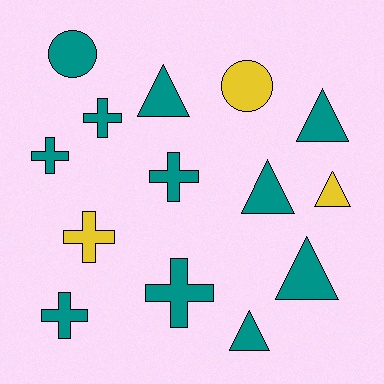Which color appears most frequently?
Teal, with 11 objects.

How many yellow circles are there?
There is 1 yellow circle.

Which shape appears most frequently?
Triangle, with 6 objects.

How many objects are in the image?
There are 14 objects.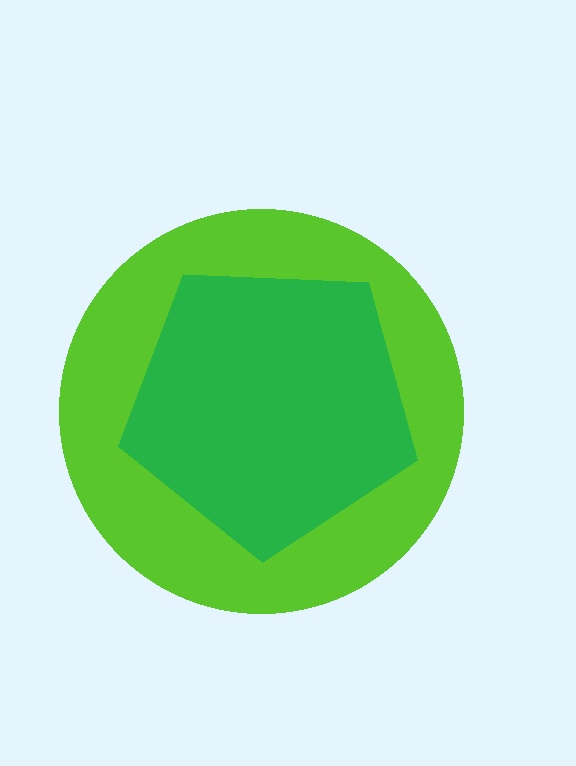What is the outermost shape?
The lime circle.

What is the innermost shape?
The green pentagon.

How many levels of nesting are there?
2.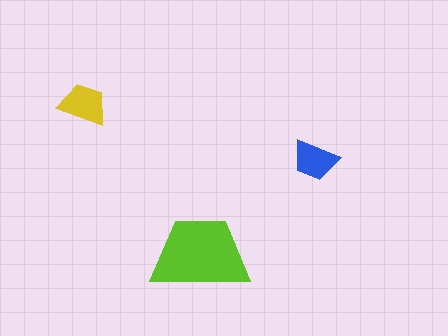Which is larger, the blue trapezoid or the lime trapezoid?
The lime one.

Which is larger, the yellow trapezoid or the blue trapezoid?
The yellow one.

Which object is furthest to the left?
The yellow trapezoid is leftmost.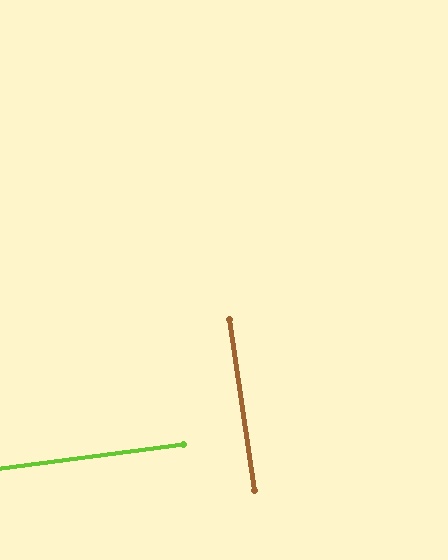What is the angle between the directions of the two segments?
Approximately 89 degrees.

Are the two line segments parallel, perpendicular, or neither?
Perpendicular — they meet at approximately 89°.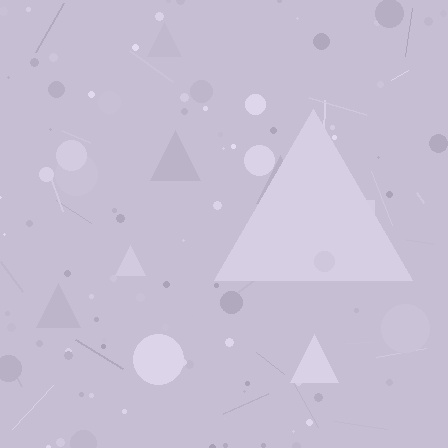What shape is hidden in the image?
A triangle is hidden in the image.